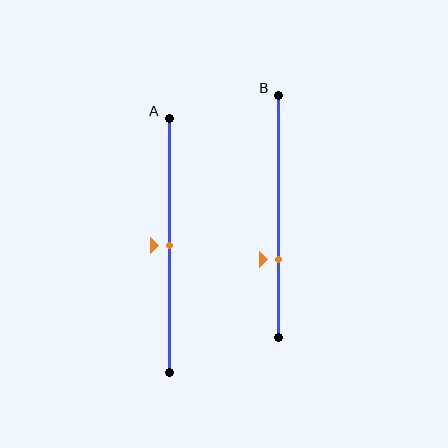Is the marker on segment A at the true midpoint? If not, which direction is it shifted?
Yes, the marker on segment A is at the true midpoint.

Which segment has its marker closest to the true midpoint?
Segment A has its marker closest to the true midpoint.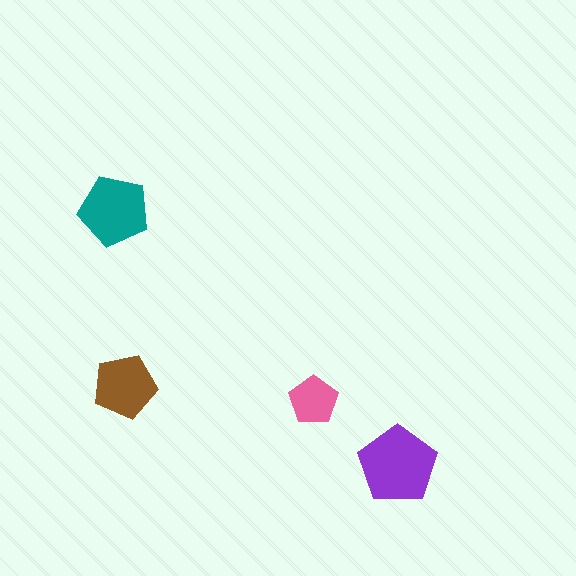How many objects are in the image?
There are 4 objects in the image.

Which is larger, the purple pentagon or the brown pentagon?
The purple one.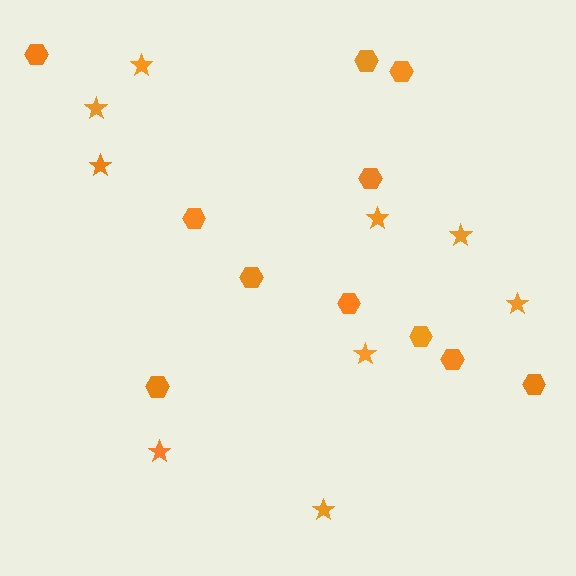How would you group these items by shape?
There are 2 groups: one group of hexagons (11) and one group of stars (9).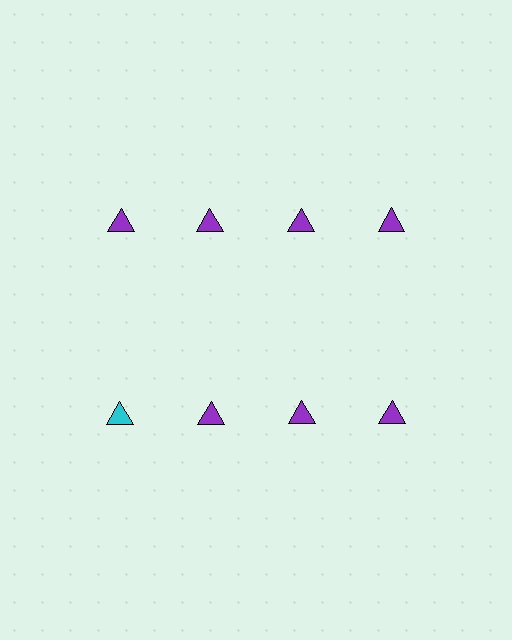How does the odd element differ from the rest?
It has a different color: cyan instead of purple.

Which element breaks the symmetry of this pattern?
The cyan triangle in the second row, leftmost column breaks the symmetry. All other shapes are purple triangles.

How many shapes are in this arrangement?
There are 8 shapes arranged in a grid pattern.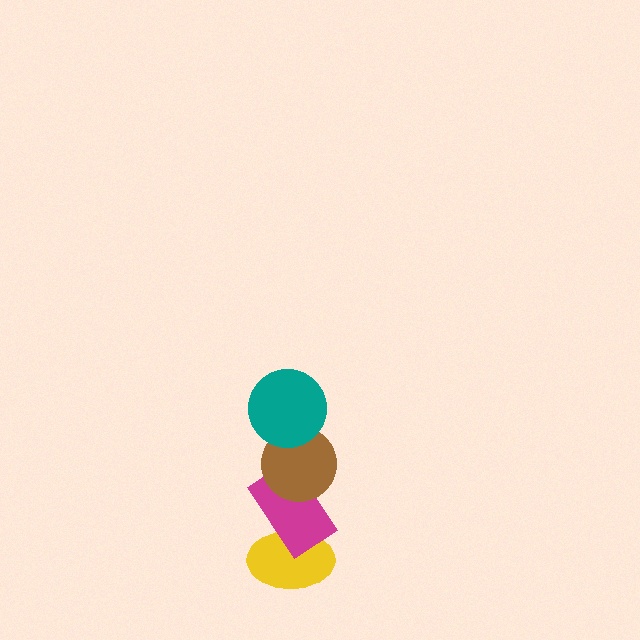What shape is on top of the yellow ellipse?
The magenta rectangle is on top of the yellow ellipse.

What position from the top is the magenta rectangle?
The magenta rectangle is 3rd from the top.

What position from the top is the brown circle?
The brown circle is 2nd from the top.